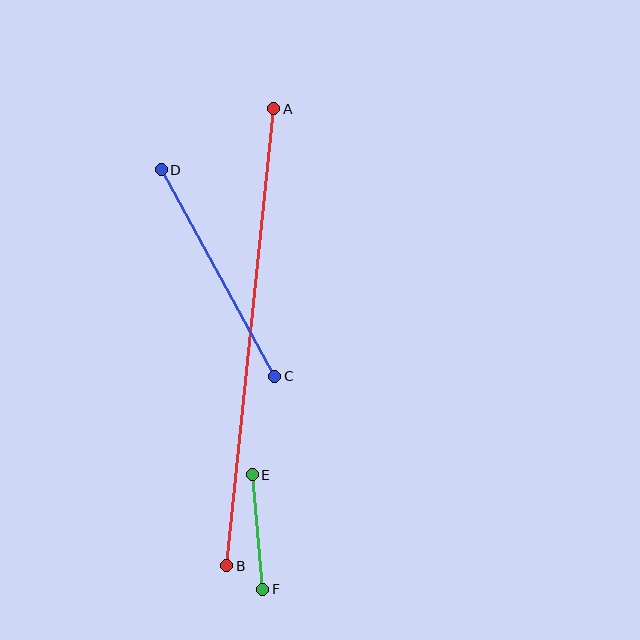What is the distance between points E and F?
The distance is approximately 115 pixels.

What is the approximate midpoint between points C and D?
The midpoint is at approximately (218, 273) pixels.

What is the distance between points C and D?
The distance is approximately 235 pixels.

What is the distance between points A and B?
The distance is approximately 459 pixels.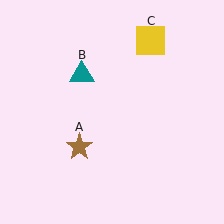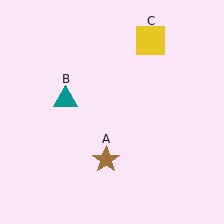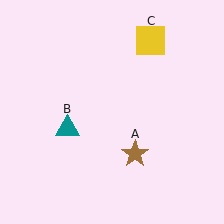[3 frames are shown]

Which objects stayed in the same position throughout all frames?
Yellow square (object C) remained stationary.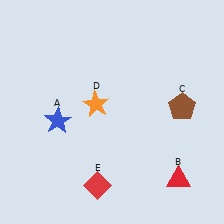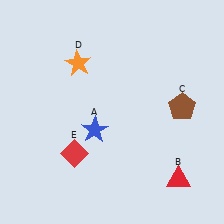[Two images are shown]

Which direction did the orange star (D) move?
The orange star (D) moved up.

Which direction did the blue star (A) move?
The blue star (A) moved right.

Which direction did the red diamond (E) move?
The red diamond (E) moved up.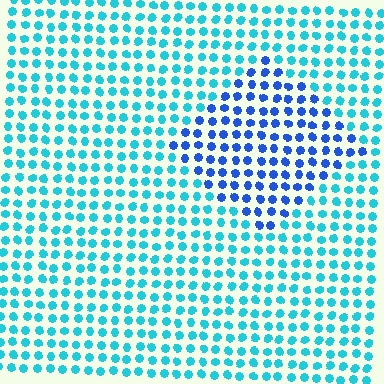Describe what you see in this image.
The image is filled with small cyan elements in a uniform arrangement. A diamond-shaped region is visible where the elements are tinted to a slightly different hue, forming a subtle color boundary.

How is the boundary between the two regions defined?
The boundary is defined purely by a slight shift in hue (about 39 degrees). Spacing, size, and orientation are identical on both sides.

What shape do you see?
I see a diamond.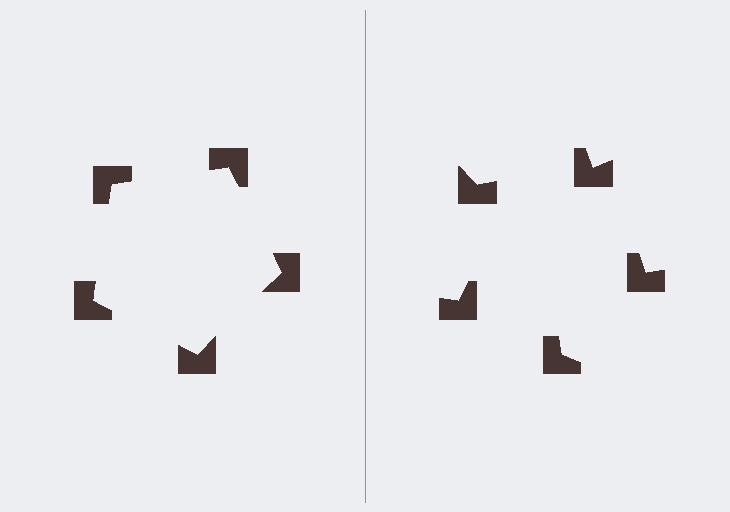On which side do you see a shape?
An illusory pentagon appears on the left side. On the right side the wedge cuts are rotated, so no coherent shape forms.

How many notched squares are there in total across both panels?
10 — 5 on each side.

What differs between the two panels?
The notched squares are positioned identically on both sides; only the wedge orientations differ. On the left they align to a pentagon; on the right they are misaligned.